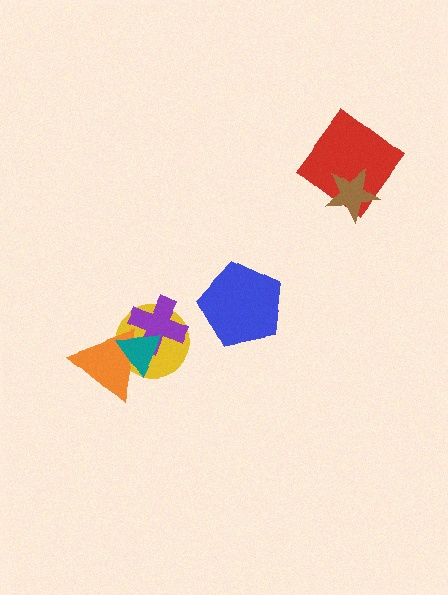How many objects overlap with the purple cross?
3 objects overlap with the purple cross.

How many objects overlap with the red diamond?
1 object overlaps with the red diamond.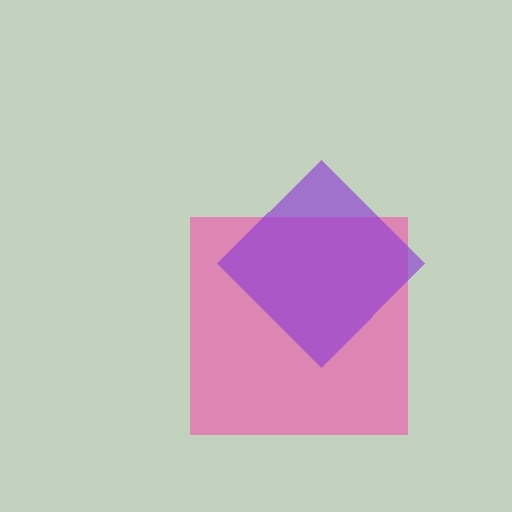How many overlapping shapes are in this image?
There are 2 overlapping shapes in the image.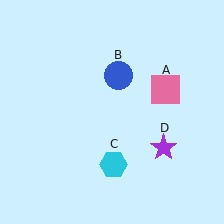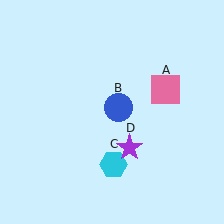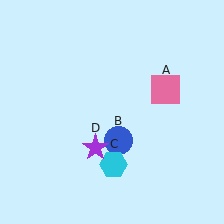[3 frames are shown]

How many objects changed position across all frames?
2 objects changed position: blue circle (object B), purple star (object D).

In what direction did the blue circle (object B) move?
The blue circle (object B) moved down.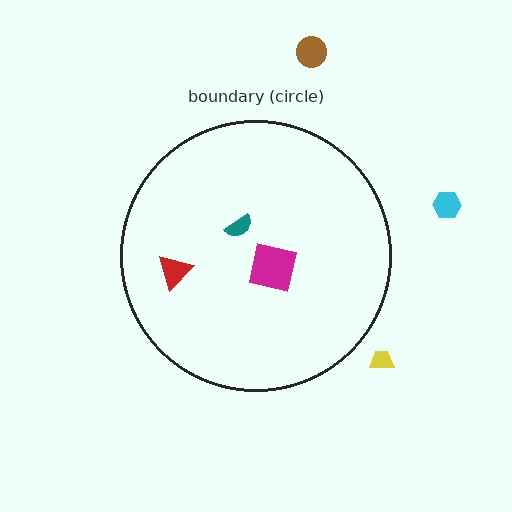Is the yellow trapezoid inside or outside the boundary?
Outside.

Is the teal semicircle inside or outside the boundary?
Inside.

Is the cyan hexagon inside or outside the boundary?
Outside.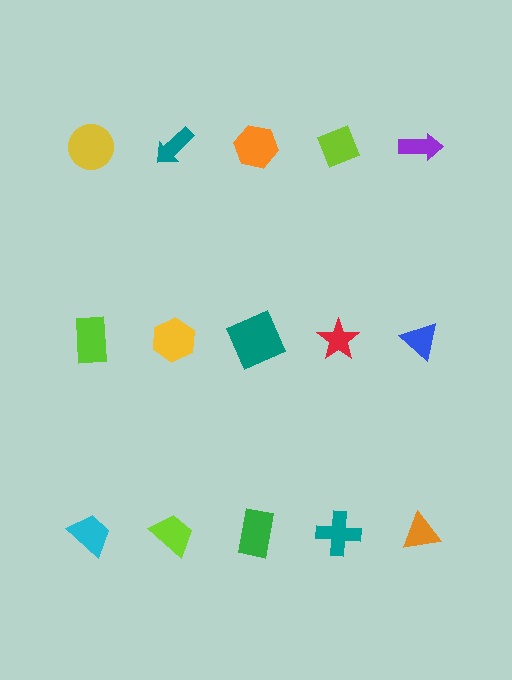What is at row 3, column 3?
A green rectangle.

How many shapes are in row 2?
5 shapes.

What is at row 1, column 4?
A lime diamond.